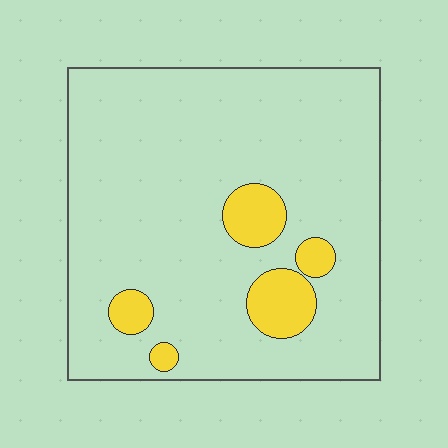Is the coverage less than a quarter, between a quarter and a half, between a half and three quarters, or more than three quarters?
Less than a quarter.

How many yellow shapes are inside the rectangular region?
5.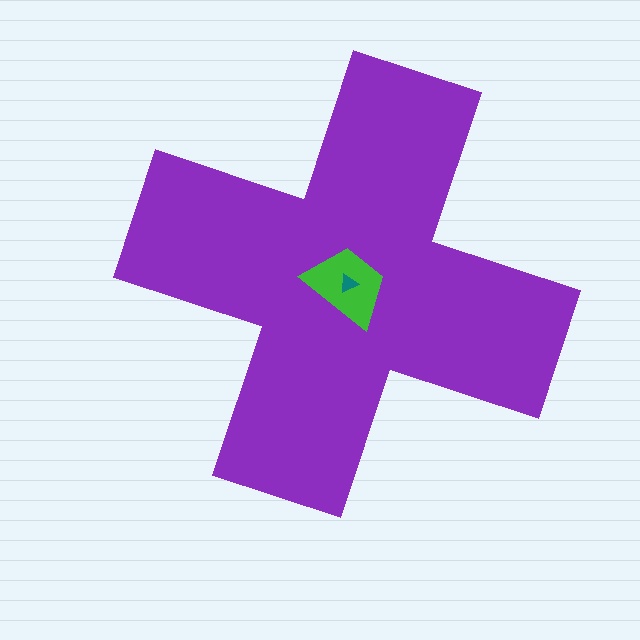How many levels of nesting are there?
3.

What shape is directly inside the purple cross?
The green trapezoid.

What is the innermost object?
The teal triangle.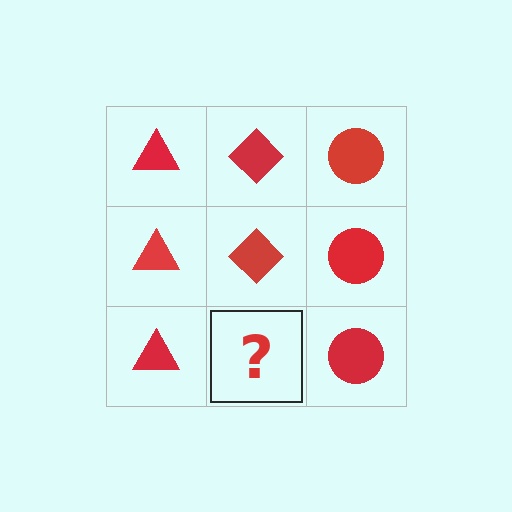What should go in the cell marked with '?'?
The missing cell should contain a red diamond.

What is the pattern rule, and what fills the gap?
The rule is that each column has a consistent shape. The gap should be filled with a red diamond.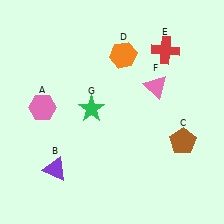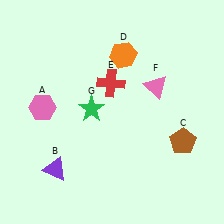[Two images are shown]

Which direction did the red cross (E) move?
The red cross (E) moved left.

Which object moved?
The red cross (E) moved left.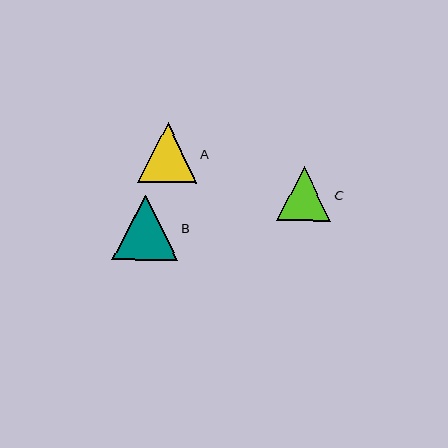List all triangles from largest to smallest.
From largest to smallest: B, A, C.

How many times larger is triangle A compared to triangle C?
Triangle A is approximately 1.1 times the size of triangle C.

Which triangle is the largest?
Triangle B is the largest with a size of approximately 65 pixels.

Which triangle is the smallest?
Triangle C is the smallest with a size of approximately 54 pixels.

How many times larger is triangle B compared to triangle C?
Triangle B is approximately 1.2 times the size of triangle C.